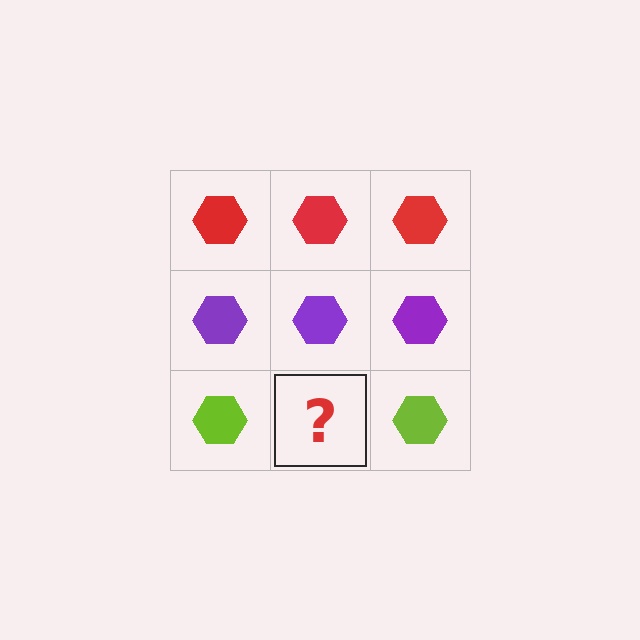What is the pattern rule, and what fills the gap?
The rule is that each row has a consistent color. The gap should be filled with a lime hexagon.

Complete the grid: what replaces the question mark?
The question mark should be replaced with a lime hexagon.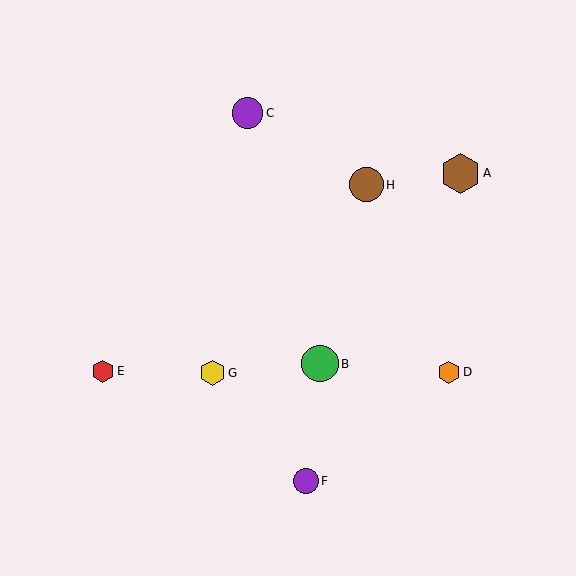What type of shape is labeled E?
Shape E is a red hexagon.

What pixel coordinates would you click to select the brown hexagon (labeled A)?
Click at (460, 173) to select the brown hexagon A.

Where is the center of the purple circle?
The center of the purple circle is at (248, 113).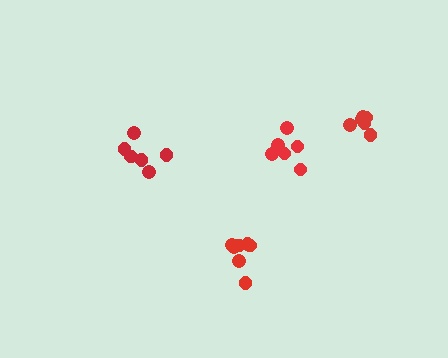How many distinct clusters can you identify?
There are 4 distinct clusters.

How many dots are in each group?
Group 1: 6 dots, Group 2: 7 dots, Group 3: 6 dots, Group 4: 7 dots (26 total).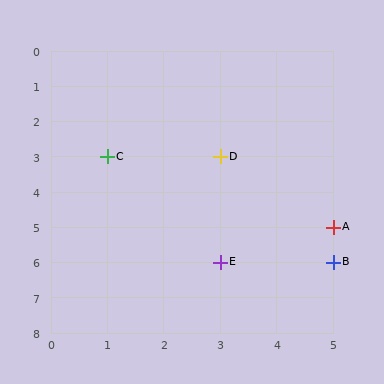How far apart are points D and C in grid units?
Points D and C are 2 columns apart.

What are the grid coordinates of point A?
Point A is at grid coordinates (5, 5).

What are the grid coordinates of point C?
Point C is at grid coordinates (1, 3).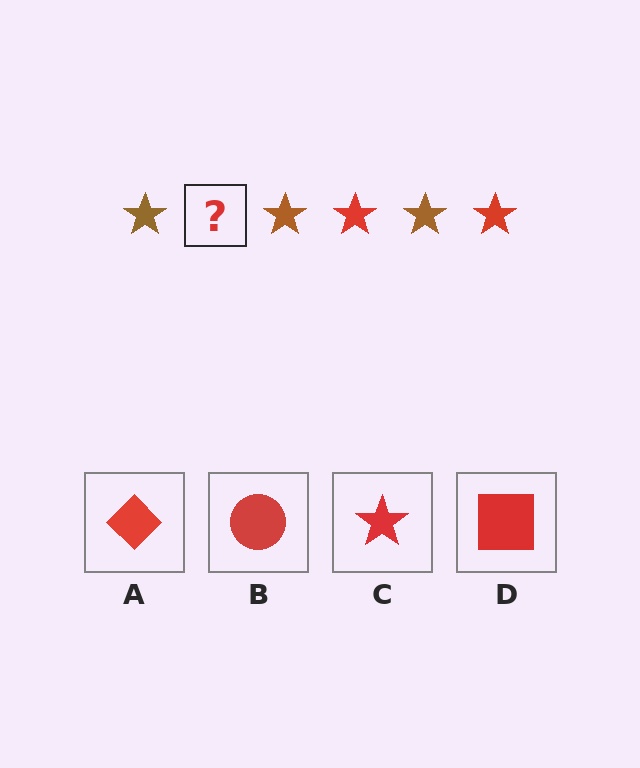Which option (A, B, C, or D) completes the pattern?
C.